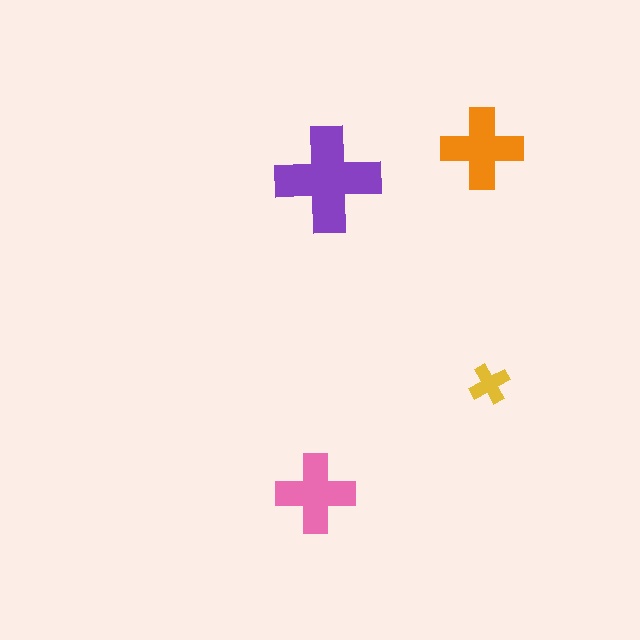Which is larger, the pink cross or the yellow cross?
The pink one.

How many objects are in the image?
There are 4 objects in the image.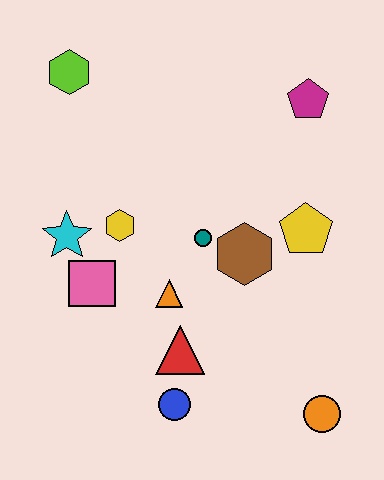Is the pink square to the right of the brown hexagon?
No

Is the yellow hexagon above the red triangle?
Yes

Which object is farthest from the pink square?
The magenta pentagon is farthest from the pink square.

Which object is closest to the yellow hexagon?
The cyan star is closest to the yellow hexagon.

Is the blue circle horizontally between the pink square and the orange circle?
Yes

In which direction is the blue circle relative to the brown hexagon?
The blue circle is below the brown hexagon.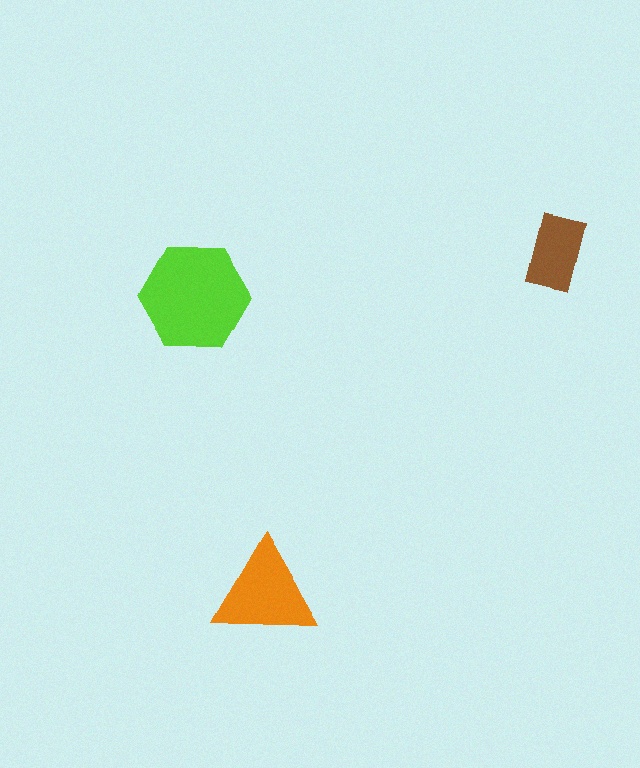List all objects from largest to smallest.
The lime hexagon, the orange triangle, the brown rectangle.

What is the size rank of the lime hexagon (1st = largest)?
1st.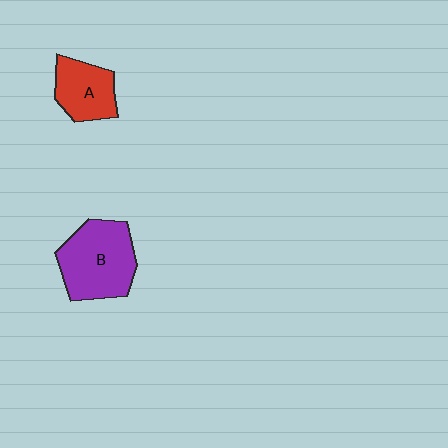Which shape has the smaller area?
Shape A (red).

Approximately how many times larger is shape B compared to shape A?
Approximately 1.6 times.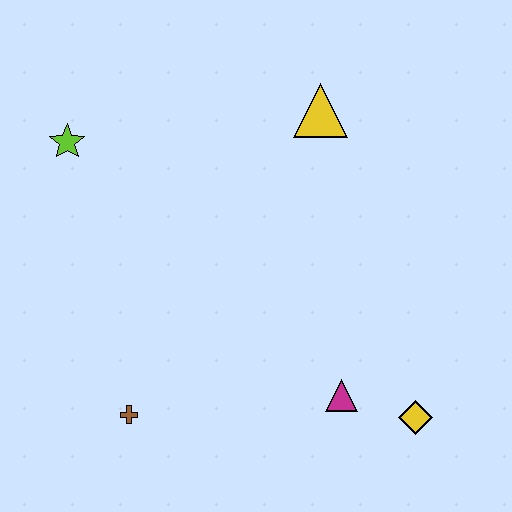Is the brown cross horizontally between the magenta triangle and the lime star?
Yes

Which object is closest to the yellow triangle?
The lime star is closest to the yellow triangle.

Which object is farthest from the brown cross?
The yellow triangle is farthest from the brown cross.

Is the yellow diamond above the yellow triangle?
No